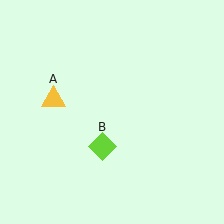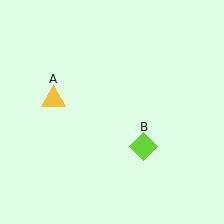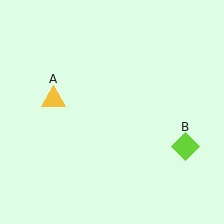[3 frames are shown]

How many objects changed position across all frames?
1 object changed position: lime diamond (object B).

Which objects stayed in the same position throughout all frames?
Yellow triangle (object A) remained stationary.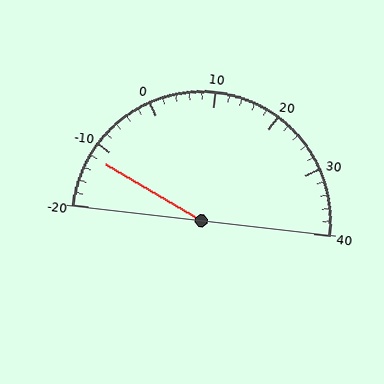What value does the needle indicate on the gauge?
The needle indicates approximately -12.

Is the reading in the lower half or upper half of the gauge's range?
The reading is in the lower half of the range (-20 to 40).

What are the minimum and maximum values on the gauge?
The gauge ranges from -20 to 40.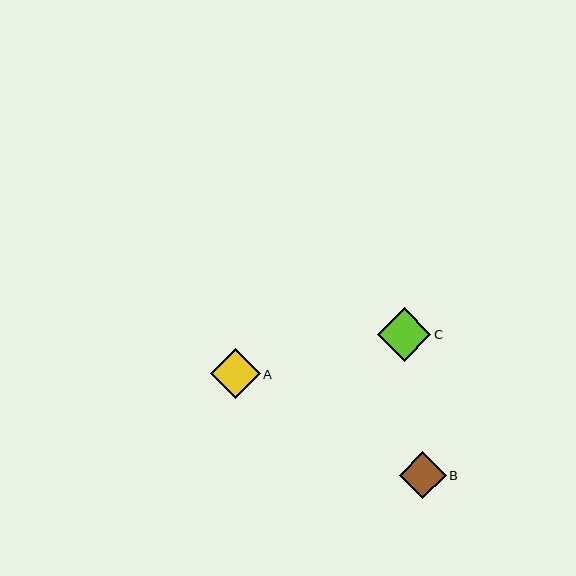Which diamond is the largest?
Diamond C is the largest with a size of approximately 53 pixels.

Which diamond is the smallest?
Diamond B is the smallest with a size of approximately 47 pixels.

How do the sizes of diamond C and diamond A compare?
Diamond C and diamond A are approximately the same size.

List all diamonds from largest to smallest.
From largest to smallest: C, A, B.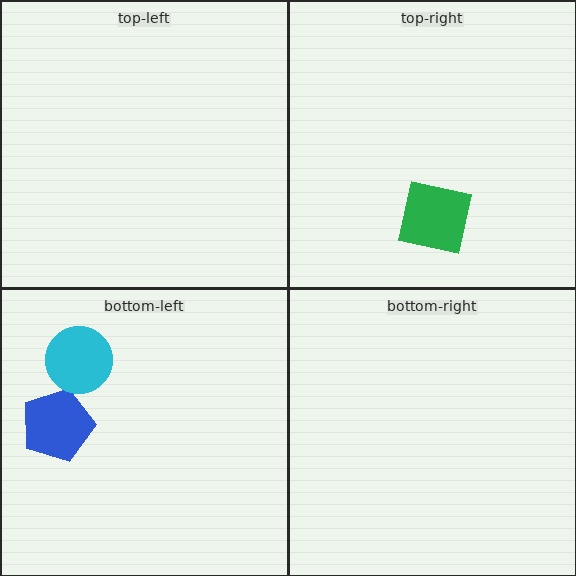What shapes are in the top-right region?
The green square.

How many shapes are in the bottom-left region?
2.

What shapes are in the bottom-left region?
The blue pentagon, the cyan circle.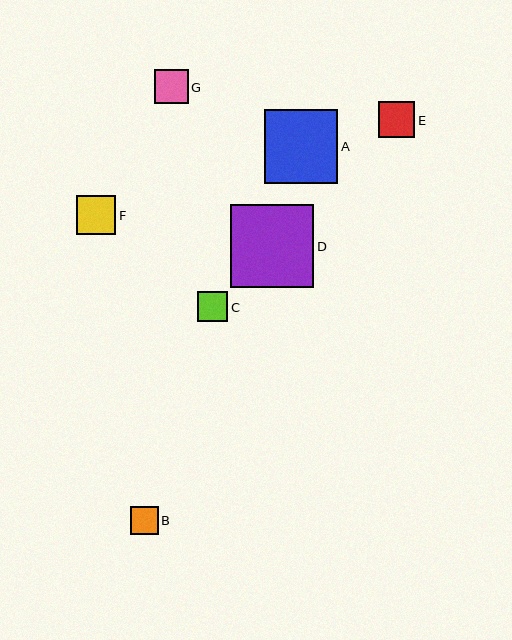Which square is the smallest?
Square B is the smallest with a size of approximately 28 pixels.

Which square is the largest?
Square D is the largest with a size of approximately 83 pixels.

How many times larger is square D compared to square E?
Square D is approximately 2.3 times the size of square E.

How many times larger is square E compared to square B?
Square E is approximately 1.3 times the size of square B.